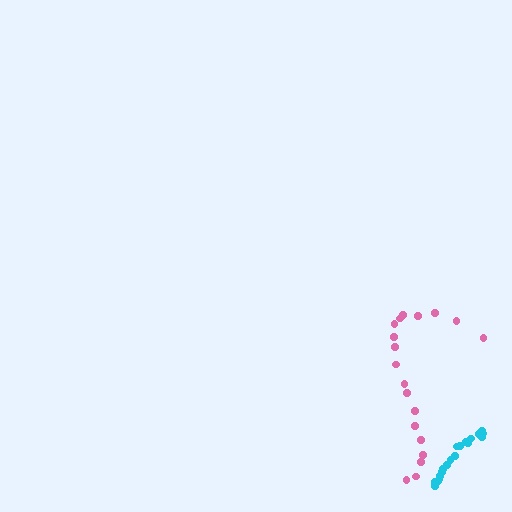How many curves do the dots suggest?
There are 2 distinct paths.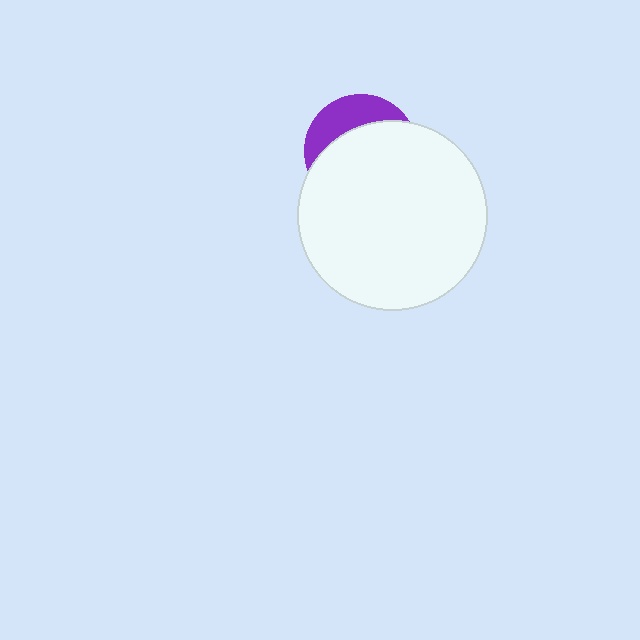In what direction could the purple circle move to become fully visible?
The purple circle could move up. That would shift it out from behind the white circle entirely.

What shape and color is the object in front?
The object in front is a white circle.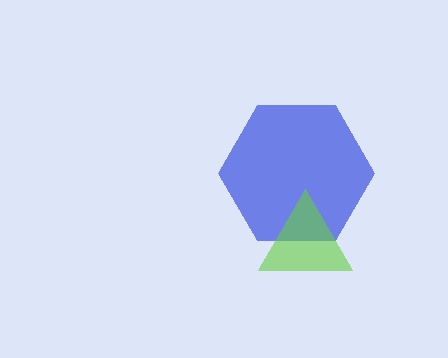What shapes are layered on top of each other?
The layered shapes are: a blue hexagon, a lime triangle.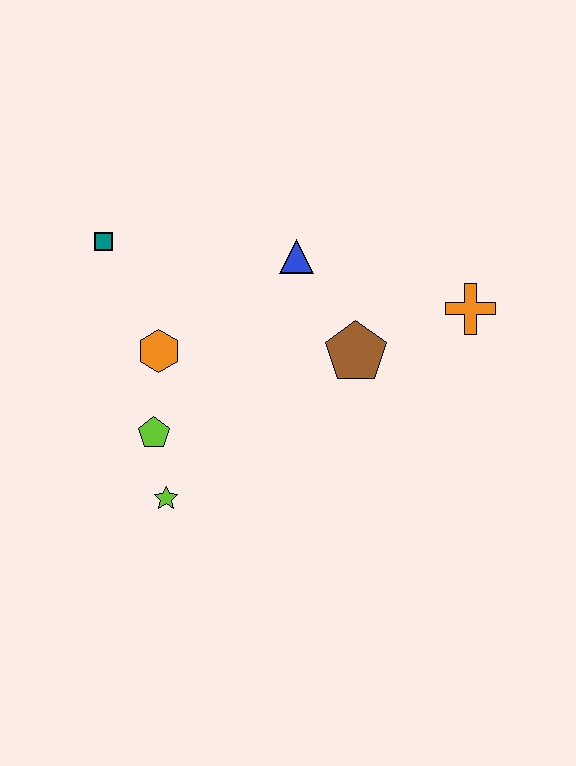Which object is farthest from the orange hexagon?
The orange cross is farthest from the orange hexagon.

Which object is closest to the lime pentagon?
The lime star is closest to the lime pentagon.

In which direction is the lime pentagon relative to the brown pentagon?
The lime pentagon is to the left of the brown pentagon.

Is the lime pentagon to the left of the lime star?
Yes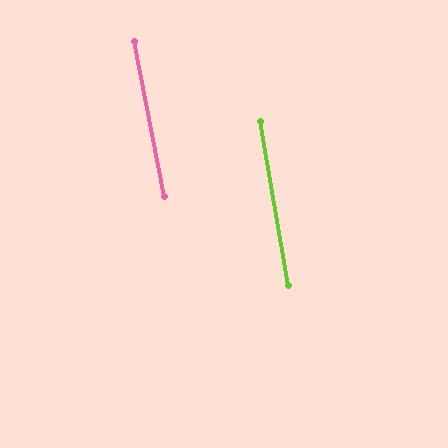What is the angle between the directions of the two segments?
Approximately 1 degree.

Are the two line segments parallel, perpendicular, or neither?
Parallel — their directions differ by only 1.4°.